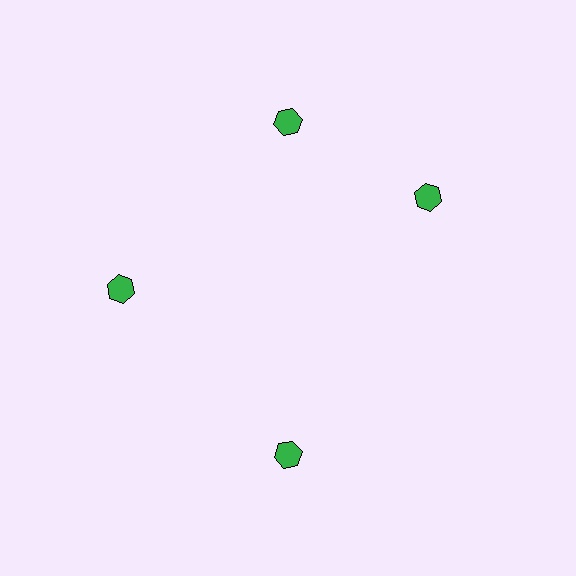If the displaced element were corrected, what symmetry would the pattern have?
It would have 4-fold rotational symmetry — the pattern would map onto itself every 90 degrees.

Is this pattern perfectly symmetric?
No. The 4 green hexagons are arranged in a ring, but one element near the 3 o'clock position is rotated out of alignment along the ring, breaking the 4-fold rotational symmetry.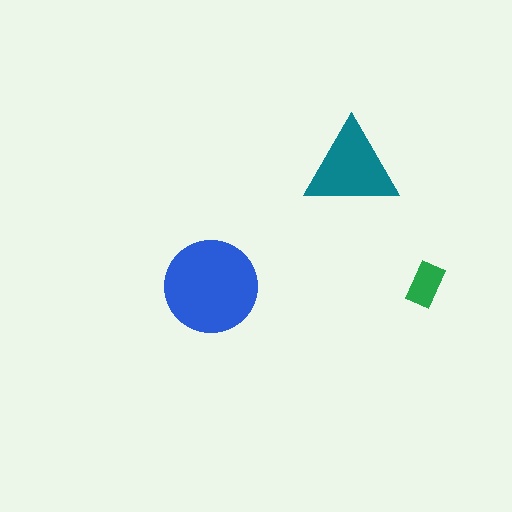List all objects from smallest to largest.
The green rectangle, the teal triangle, the blue circle.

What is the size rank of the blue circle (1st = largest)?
1st.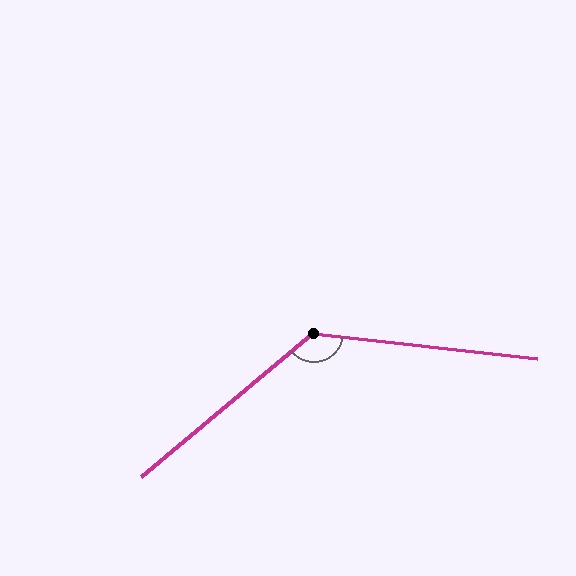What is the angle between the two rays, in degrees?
Approximately 134 degrees.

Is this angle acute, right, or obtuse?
It is obtuse.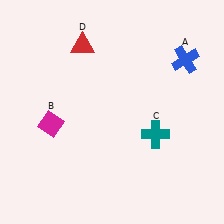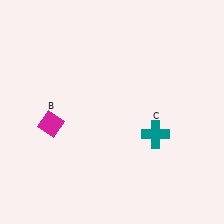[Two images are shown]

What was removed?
The red triangle (D), the blue cross (A) were removed in Image 2.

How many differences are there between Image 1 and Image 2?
There are 2 differences between the two images.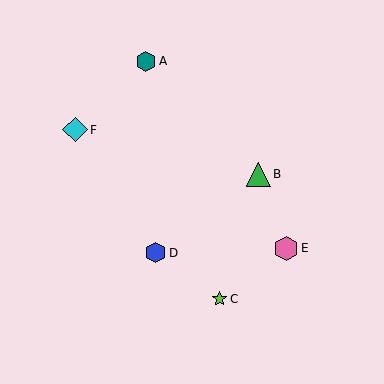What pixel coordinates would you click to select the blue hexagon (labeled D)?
Click at (155, 253) to select the blue hexagon D.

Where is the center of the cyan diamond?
The center of the cyan diamond is at (75, 130).